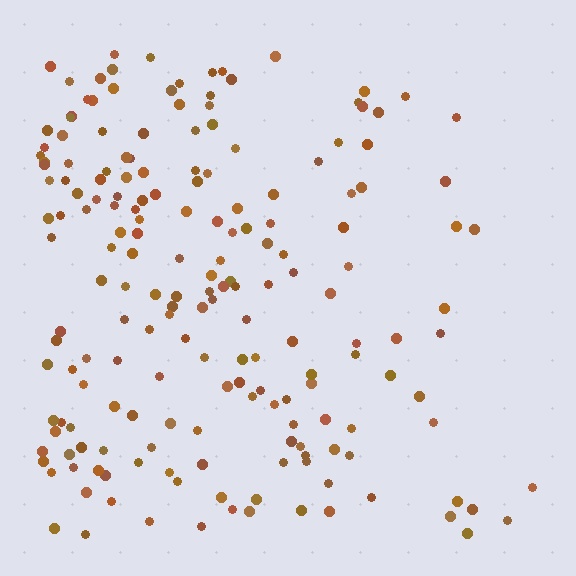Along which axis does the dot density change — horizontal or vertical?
Horizontal.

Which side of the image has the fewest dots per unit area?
The right.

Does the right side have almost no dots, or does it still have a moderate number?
Still a moderate number, just noticeably fewer than the left.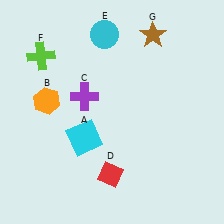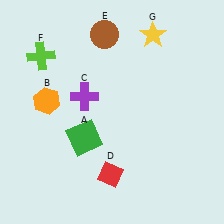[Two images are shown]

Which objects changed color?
A changed from cyan to green. E changed from cyan to brown. G changed from brown to yellow.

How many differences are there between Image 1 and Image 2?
There are 3 differences between the two images.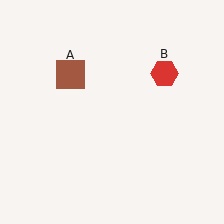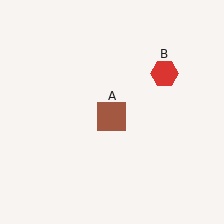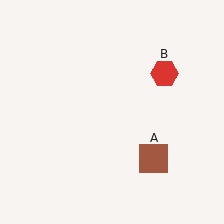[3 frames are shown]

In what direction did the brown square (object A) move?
The brown square (object A) moved down and to the right.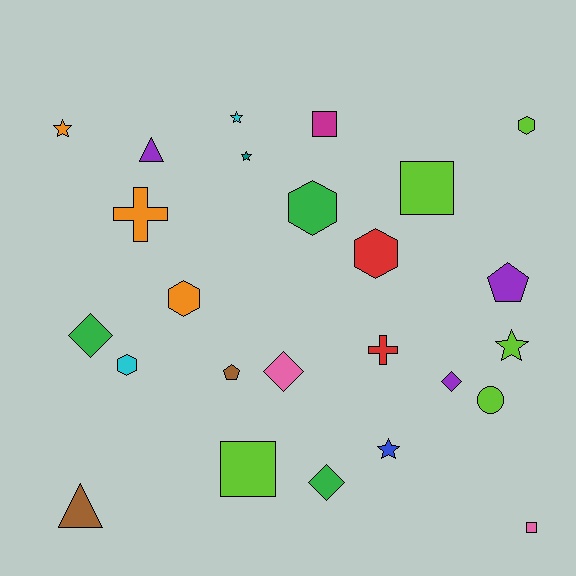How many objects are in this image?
There are 25 objects.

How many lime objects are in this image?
There are 5 lime objects.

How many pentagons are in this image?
There are 2 pentagons.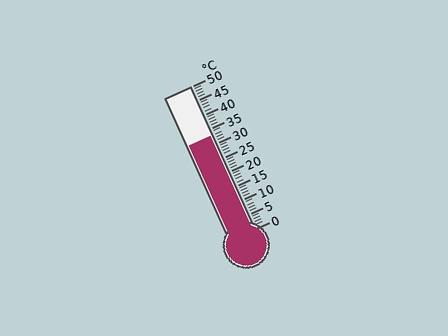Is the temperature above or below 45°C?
The temperature is below 45°C.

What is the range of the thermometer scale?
The thermometer scale ranges from 0°C to 50°C.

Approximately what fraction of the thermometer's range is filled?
The thermometer is filled to approximately 65% of its range.